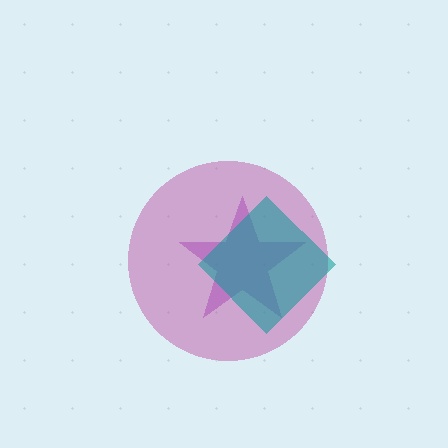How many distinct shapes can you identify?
There are 3 distinct shapes: a purple star, a magenta circle, a teal diamond.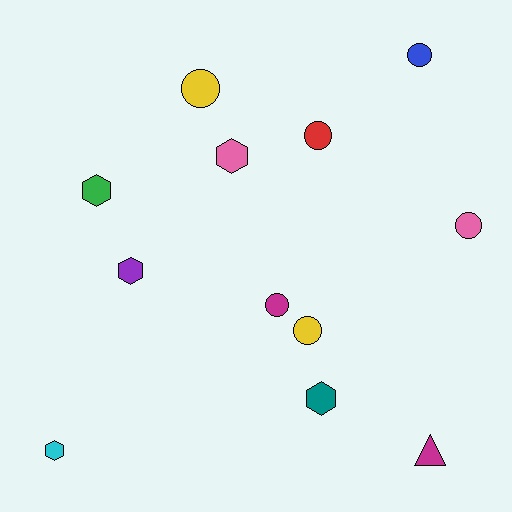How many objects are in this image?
There are 12 objects.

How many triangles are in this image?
There is 1 triangle.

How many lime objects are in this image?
There are no lime objects.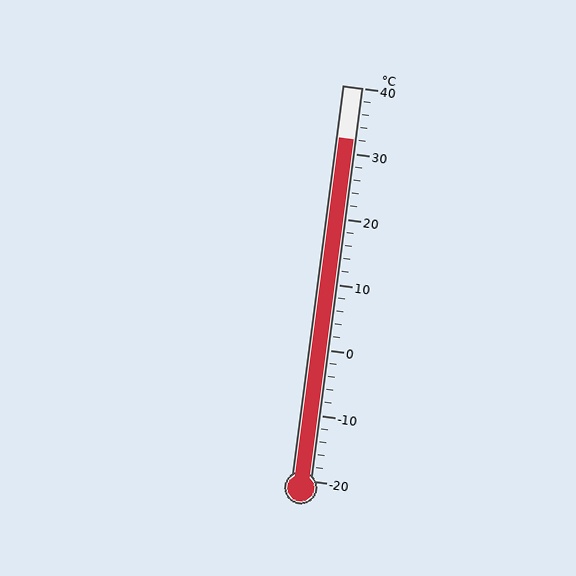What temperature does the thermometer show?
The thermometer shows approximately 32°C.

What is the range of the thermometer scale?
The thermometer scale ranges from -20°C to 40°C.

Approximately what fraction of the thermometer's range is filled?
The thermometer is filled to approximately 85% of its range.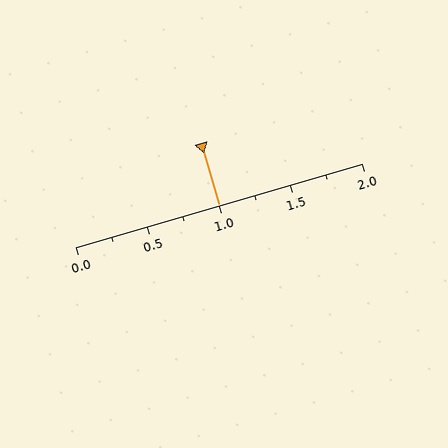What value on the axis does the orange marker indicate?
The marker indicates approximately 1.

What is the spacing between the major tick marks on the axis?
The major ticks are spaced 0.5 apart.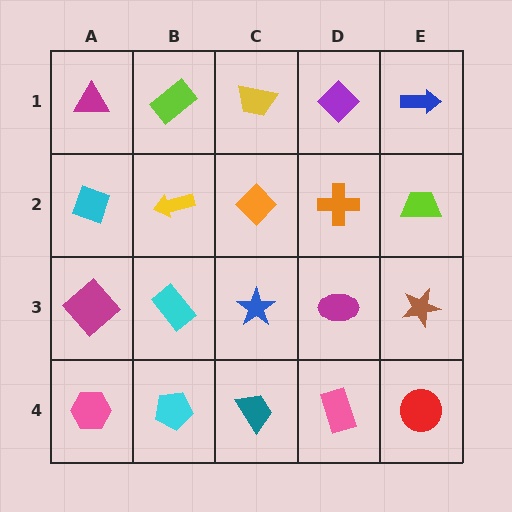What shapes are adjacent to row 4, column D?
A magenta ellipse (row 3, column D), a teal trapezoid (row 4, column C), a red circle (row 4, column E).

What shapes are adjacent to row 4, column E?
A brown star (row 3, column E), a pink rectangle (row 4, column D).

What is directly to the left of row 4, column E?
A pink rectangle.